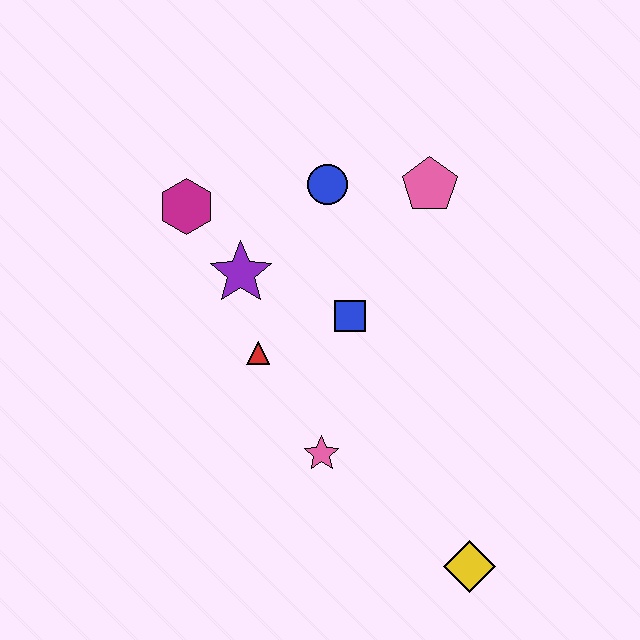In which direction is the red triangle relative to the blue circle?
The red triangle is below the blue circle.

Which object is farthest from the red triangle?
The yellow diamond is farthest from the red triangle.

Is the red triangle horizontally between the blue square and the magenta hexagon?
Yes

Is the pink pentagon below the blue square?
No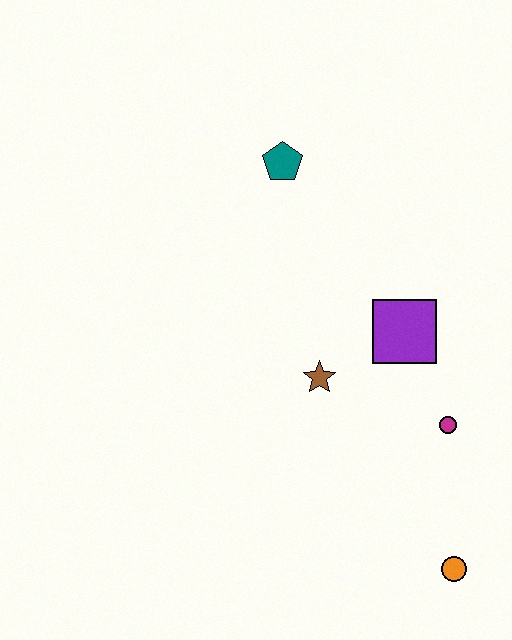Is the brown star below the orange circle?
No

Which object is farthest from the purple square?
The orange circle is farthest from the purple square.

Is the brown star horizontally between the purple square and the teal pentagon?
Yes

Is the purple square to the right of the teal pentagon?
Yes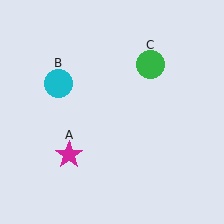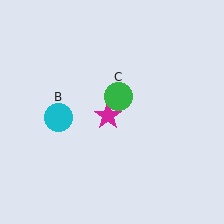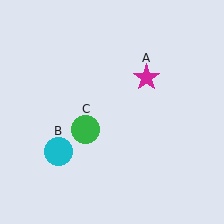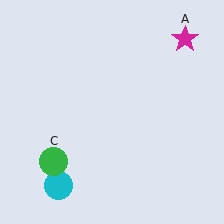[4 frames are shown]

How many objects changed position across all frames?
3 objects changed position: magenta star (object A), cyan circle (object B), green circle (object C).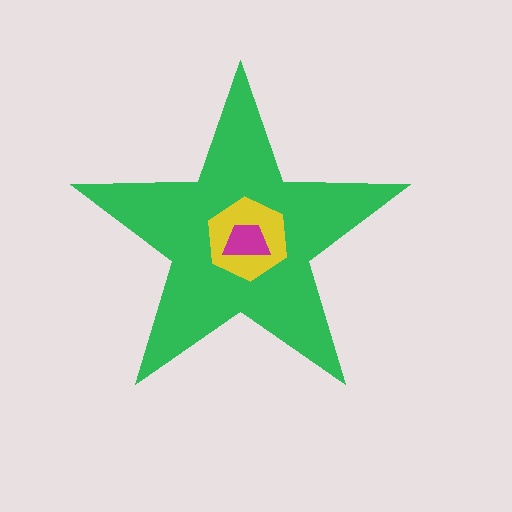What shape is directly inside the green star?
The yellow hexagon.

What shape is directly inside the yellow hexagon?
The magenta trapezoid.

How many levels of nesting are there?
3.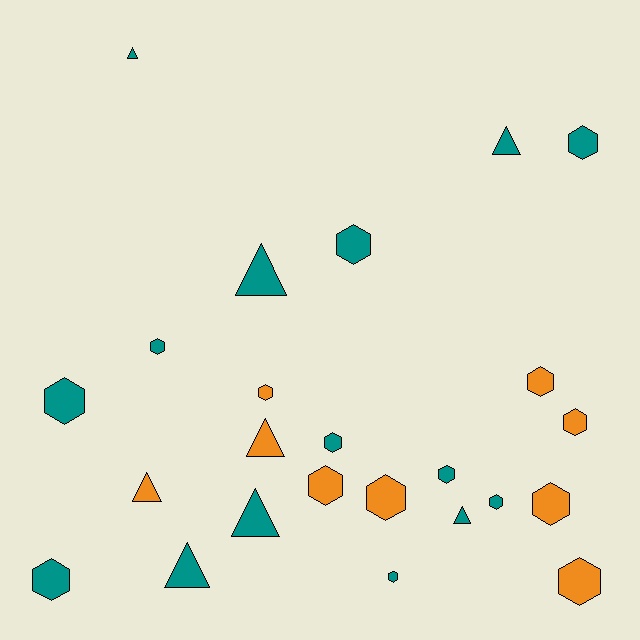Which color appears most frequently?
Teal, with 15 objects.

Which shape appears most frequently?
Hexagon, with 16 objects.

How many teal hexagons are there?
There are 9 teal hexagons.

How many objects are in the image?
There are 24 objects.